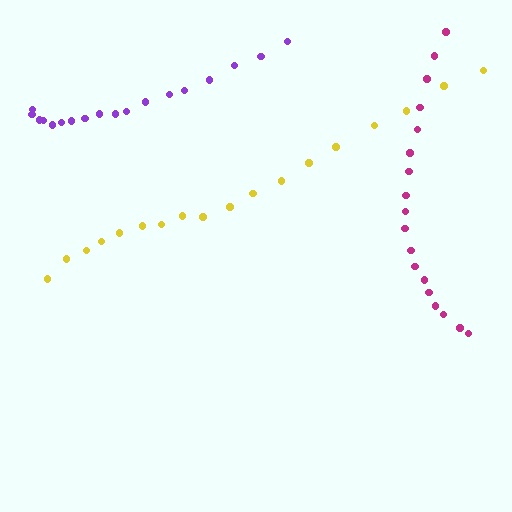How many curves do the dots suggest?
There are 3 distinct paths.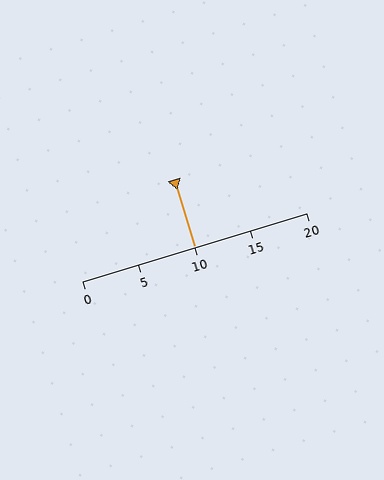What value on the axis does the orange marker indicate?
The marker indicates approximately 10.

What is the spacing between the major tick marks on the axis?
The major ticks are spaced 5 apart.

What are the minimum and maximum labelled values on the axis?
The axis runs from 0 to 20.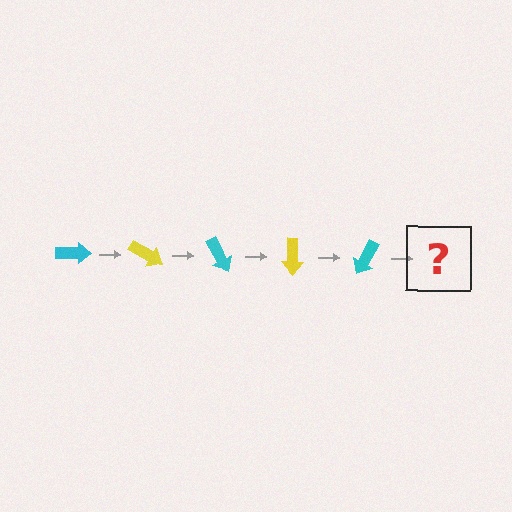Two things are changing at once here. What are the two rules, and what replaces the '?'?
The two rules are that it rotates 30 degrees each step and the color cycles through cyan and yellow. The '?' should be a yellow arrow, rotated 150 degrees from the start.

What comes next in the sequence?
The next element should be a yellow arrow, rotated 150 degrees from the start.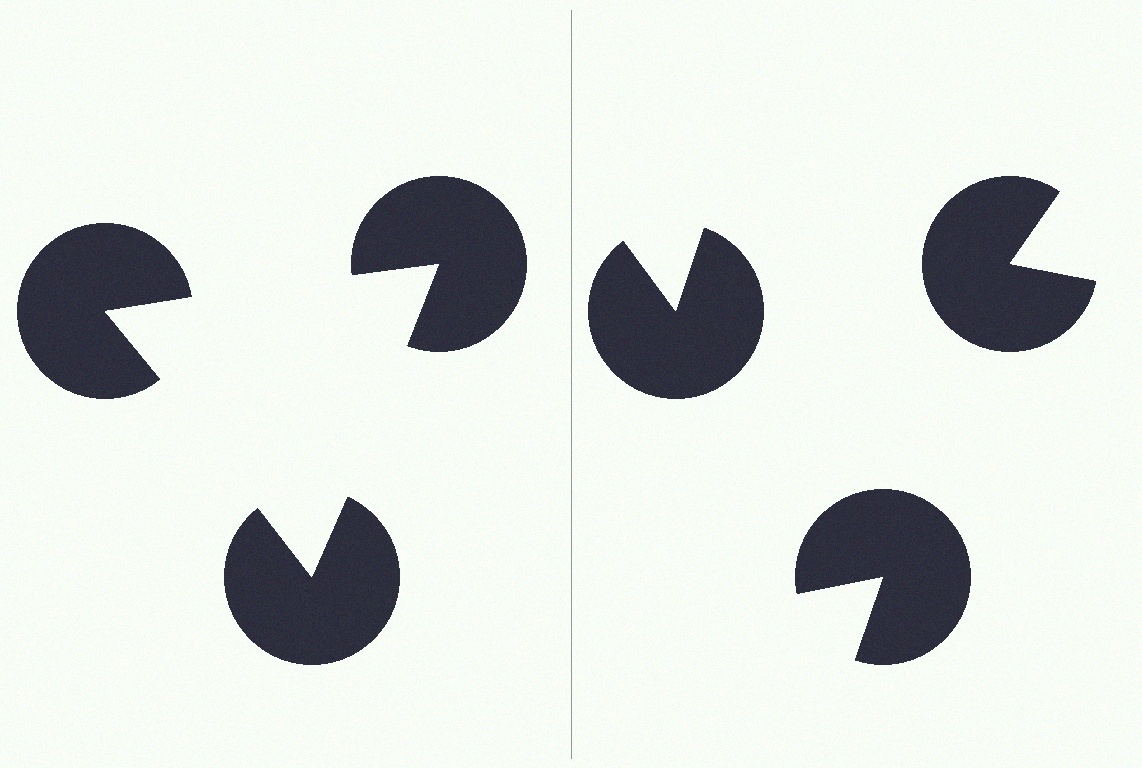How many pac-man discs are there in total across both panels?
6 — 3 on each side.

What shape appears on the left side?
An illusory triangle.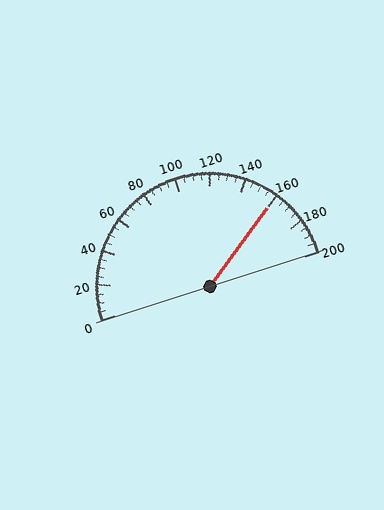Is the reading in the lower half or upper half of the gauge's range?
The reading is in the upper half of the range (0 to 200).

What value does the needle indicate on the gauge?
The needle indicates approximately 160.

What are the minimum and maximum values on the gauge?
The gauge ranges from 0 to 200.